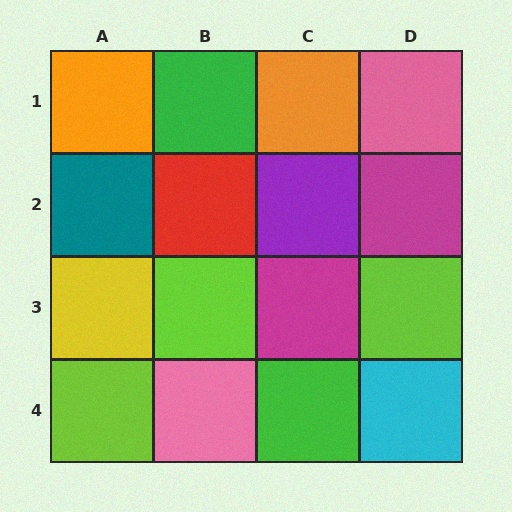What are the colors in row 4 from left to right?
Lime, pink, green, cyan.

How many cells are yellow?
1 cell is yellow.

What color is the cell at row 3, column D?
Lime.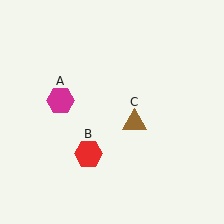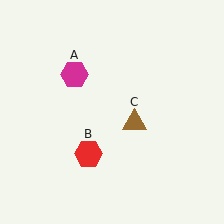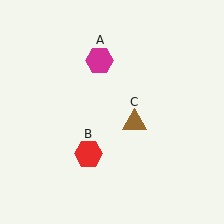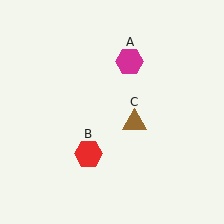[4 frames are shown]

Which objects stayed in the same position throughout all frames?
Red hexagon (object B) and brown triangle (object C) remained stationary.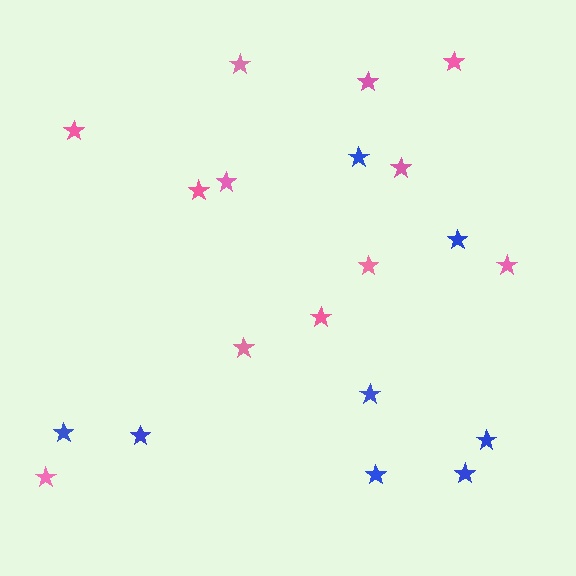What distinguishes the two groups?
There are 2 groups: one group of pink stars (12) and one group of blue stars (8).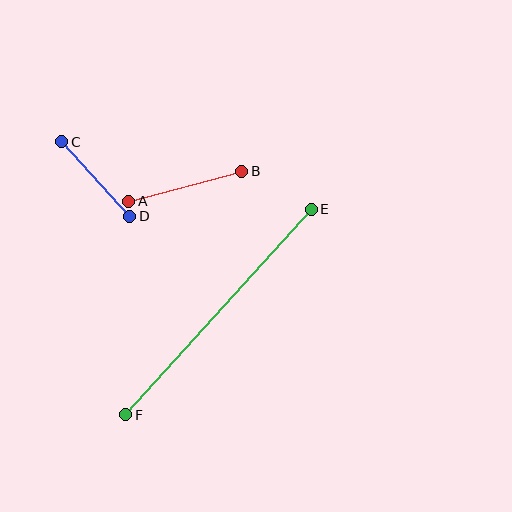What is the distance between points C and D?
The distance is approximately 101 pixels.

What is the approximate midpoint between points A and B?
The midpoint is at approximately (185, 186) pixels.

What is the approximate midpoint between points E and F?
The midpoint is at approximately (218, 312) pixels.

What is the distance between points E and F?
The distance is approximately 277 pixels.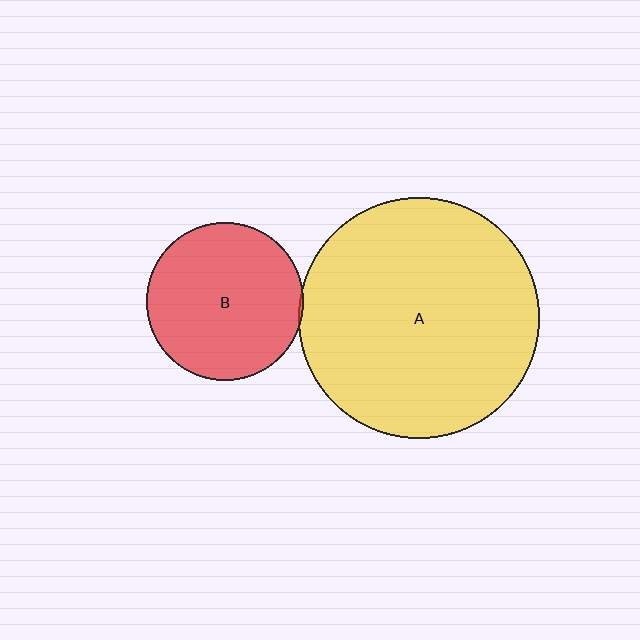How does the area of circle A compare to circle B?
Approximately 2.3 times.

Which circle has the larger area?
Circle A (yellow).